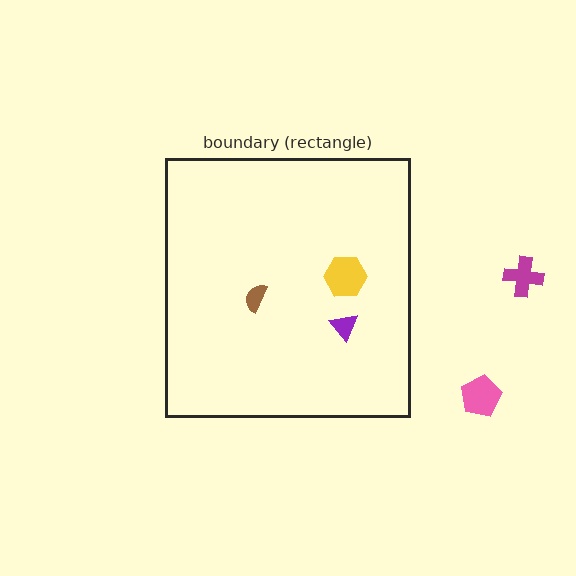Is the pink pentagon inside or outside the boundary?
Outside.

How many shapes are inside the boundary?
3 inside, 2 outside.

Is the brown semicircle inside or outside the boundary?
Inside.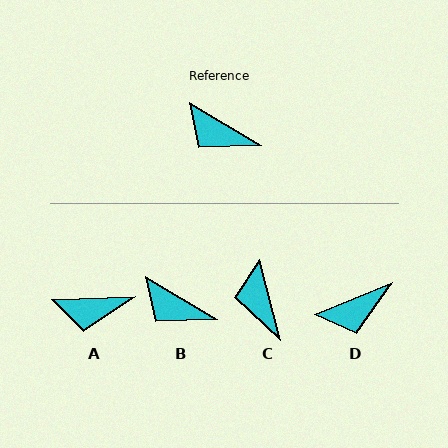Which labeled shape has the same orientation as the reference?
B.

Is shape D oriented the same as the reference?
No, it is off by about 54 degrees.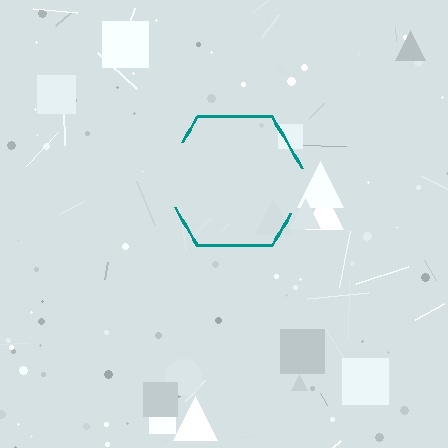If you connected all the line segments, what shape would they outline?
They would outline a hexagon.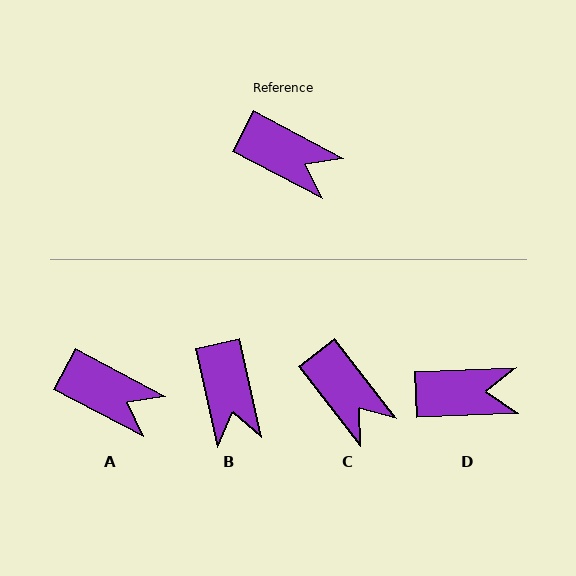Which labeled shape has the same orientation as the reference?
A.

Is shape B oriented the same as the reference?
No, it is off by about 50 degrees.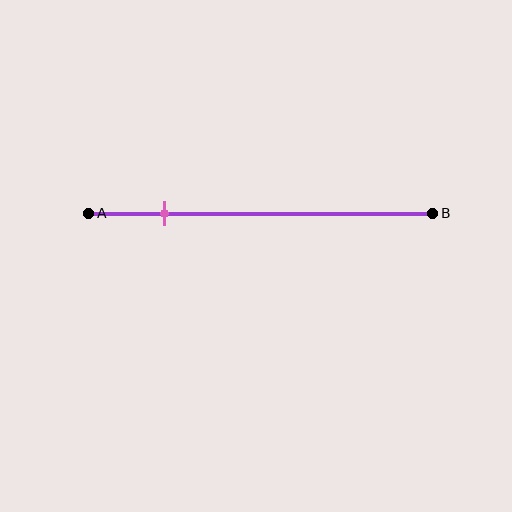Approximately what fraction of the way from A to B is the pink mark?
The pink mark is approximately 20% of the way from A to B.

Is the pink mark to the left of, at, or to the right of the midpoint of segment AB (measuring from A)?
The pink mark is to the left of the midpoint of segment AB.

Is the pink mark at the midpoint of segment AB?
No, the mark is at about 20% from A, not at the 50% midpoint.